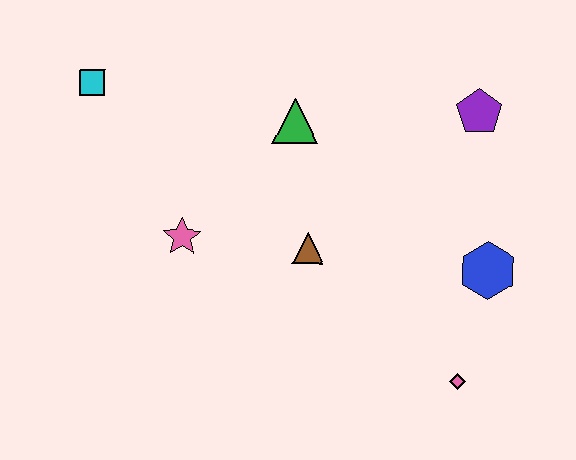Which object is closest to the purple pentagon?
The blue hexagon is closest to the purple pentagon.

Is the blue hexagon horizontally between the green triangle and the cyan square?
No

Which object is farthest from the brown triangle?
The cyan square is farthest from the brown triangle.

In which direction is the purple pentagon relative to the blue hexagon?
The purple pentagon is above the blue hexagon.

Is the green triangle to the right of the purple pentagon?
No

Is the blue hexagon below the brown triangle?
Yes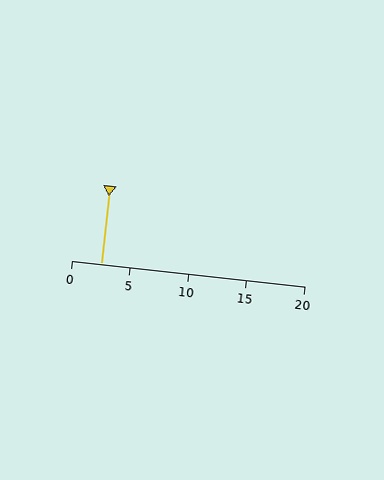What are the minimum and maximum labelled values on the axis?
The axis runs from 0 to 20.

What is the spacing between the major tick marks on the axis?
The major ticks are spaced 5 apart.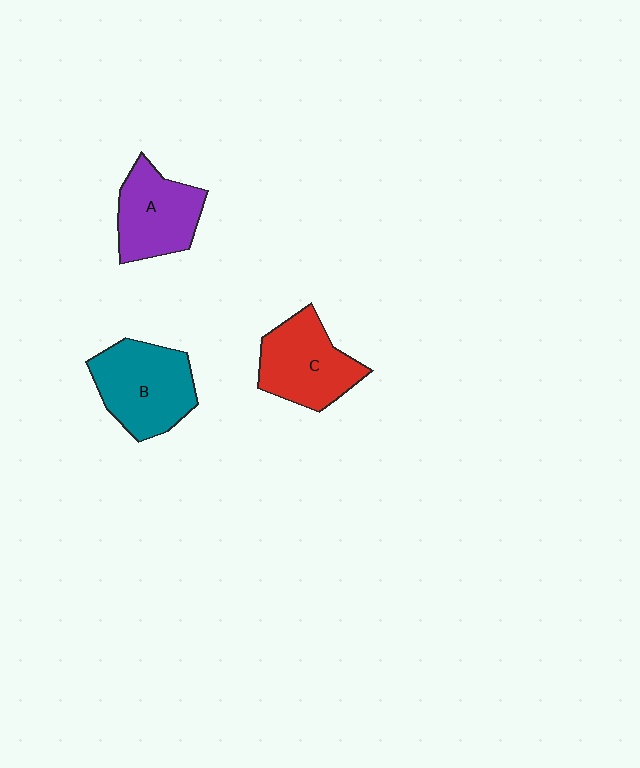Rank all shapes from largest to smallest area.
From largest to smallest: B (teal), C (red), A (purple).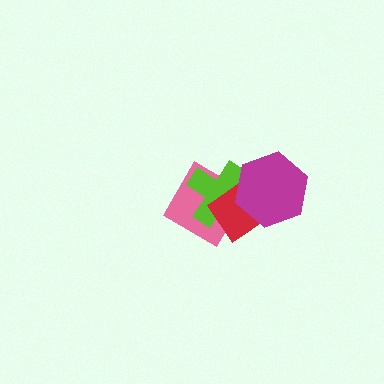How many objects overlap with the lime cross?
3 objects overlap with the lime cross.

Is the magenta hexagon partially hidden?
No, no other shape covers it.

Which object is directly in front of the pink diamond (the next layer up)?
The lime cross is directly in front of the pink diamond.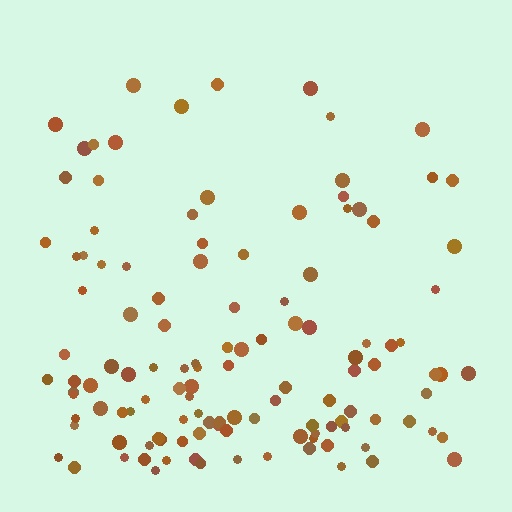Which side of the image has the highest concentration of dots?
The bottom.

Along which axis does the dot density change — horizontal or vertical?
Vertical.